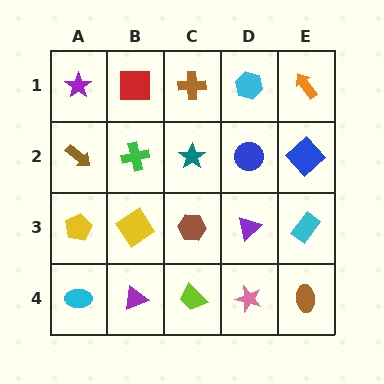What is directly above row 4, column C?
A brown hexagon.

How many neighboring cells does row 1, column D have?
3.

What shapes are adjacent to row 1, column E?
A blue diamond (row 2, column E), a cyan hexagon (row 1, column D).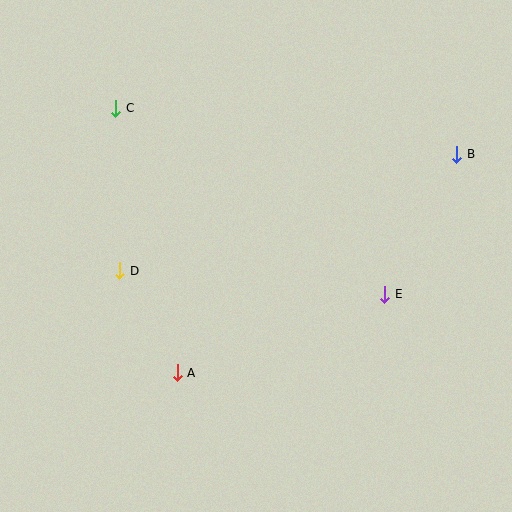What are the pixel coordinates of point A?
Point A is at (177, 373).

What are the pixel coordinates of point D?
Point D is at (120, 271).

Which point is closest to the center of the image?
Point E at (385, 294) is closest to the center.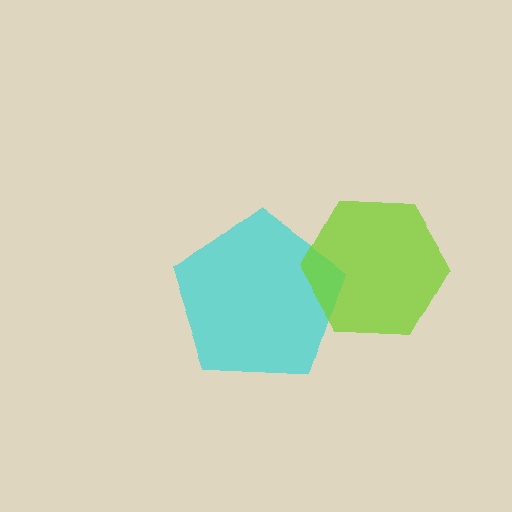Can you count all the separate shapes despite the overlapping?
Yes, there are 2 separate shapes.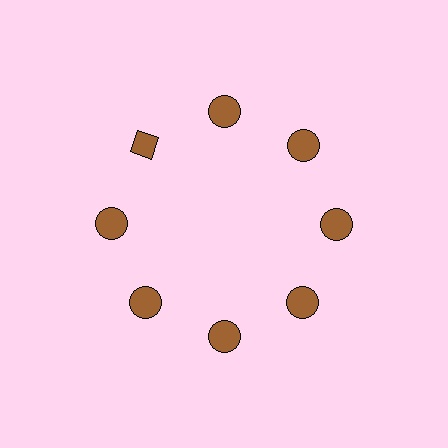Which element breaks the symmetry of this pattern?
The brown diamond at roughly the 10 o'clock position breaks the symmetry. All other shapes are brown circles.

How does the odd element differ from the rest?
It has a different shape: diamond instead of circle.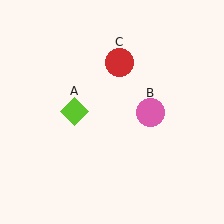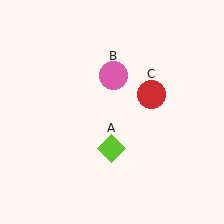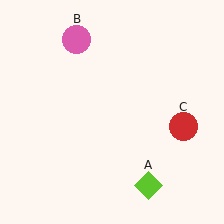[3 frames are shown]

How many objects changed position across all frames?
3 objects changed position: lime diamond (object A), pink circle (object B), red circle (object C).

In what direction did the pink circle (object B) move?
The pink circle (object B) moved up and to the left.